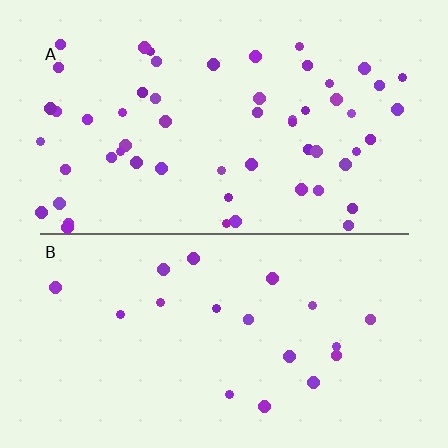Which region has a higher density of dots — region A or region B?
A (the top).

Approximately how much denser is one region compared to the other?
Approximately 2.8× — region A over region B.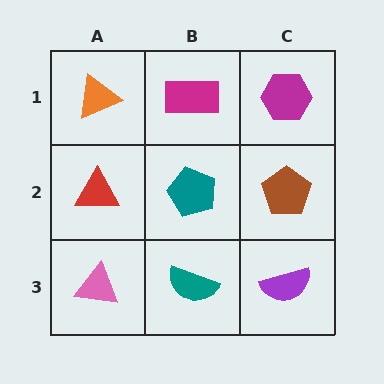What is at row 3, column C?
A purple semicircle.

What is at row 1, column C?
A magenta hexagon.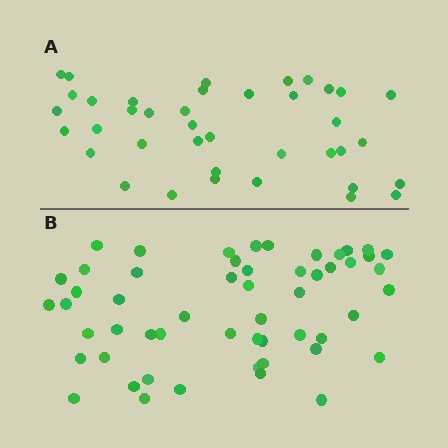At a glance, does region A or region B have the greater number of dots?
Region B (the bottom region) has more dots.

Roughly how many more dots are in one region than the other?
Region B has approximately 15 more dots than region A.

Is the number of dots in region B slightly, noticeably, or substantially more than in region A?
Region B has noticeably more, but not dramatically so. The ratio is roughly 1.4 to 1.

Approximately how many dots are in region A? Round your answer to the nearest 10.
About 40 dots. (The exact count is 39, which rounds to 40.)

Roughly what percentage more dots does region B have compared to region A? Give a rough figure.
About 40% more.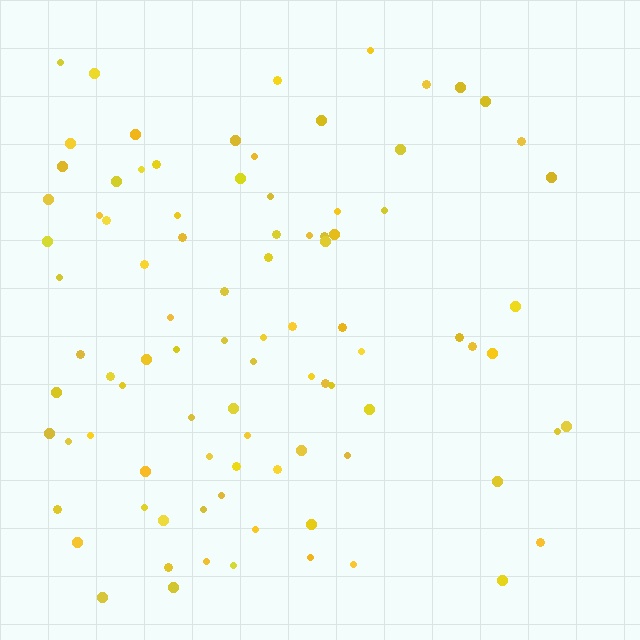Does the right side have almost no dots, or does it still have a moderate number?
Still a moderate number, just noticeably fewer than the left.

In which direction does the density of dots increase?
From right to left, with the left side densest.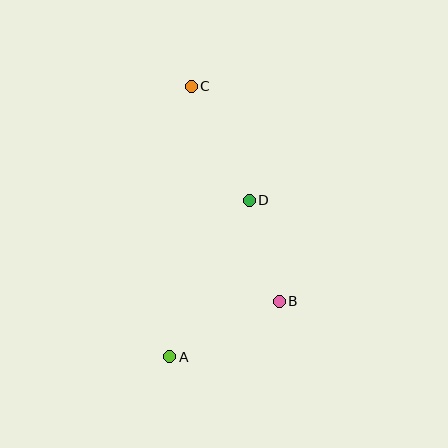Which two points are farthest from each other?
Points A and C are farthest from each other.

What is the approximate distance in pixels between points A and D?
The distance between A and D is approximately 176 pixels.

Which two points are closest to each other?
Points B and D are closest to each other.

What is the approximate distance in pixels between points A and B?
The distance between A and B is approximately 123 pixels.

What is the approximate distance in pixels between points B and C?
The distance between B and C is approximately 232 pixels.